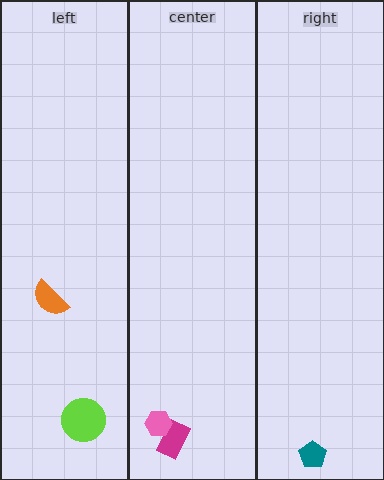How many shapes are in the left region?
2.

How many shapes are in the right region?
1.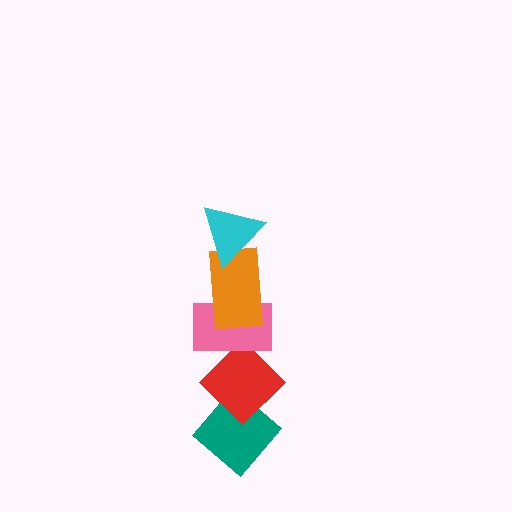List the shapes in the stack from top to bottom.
From top to bottom: the cyan triangle, the orange rectangle, the pink rectangle, the red diamond, the teal diamond.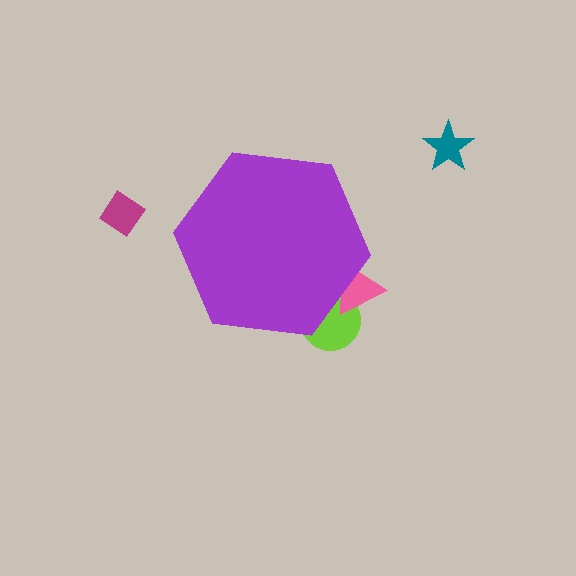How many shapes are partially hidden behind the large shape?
2 shapes are partially hidden.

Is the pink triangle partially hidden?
Yes, the pink triangle is partially hidden behind the purple hexagon.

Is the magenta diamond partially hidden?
No, the magenta diamond is fully visible.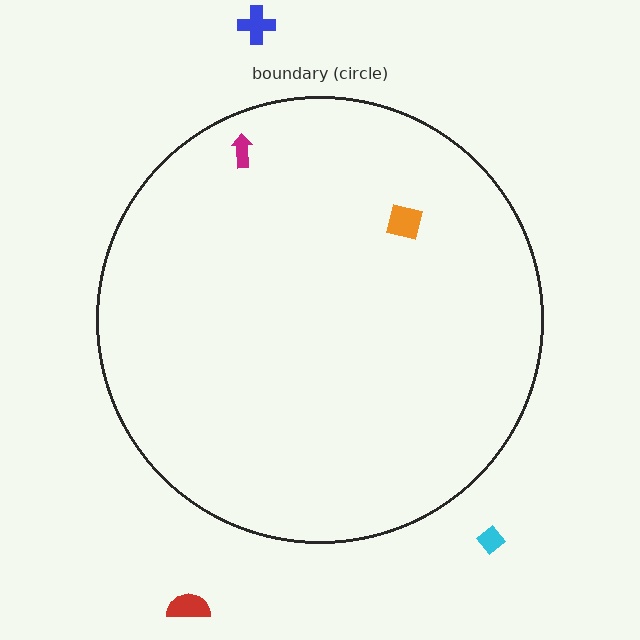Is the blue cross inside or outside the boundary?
Outside.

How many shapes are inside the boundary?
2 inside, 3 outside.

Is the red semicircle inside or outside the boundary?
Outside.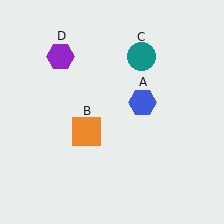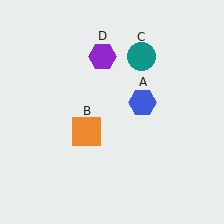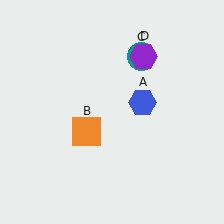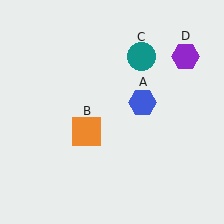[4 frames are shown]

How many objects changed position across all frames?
1 object changed position: purple hexagon (object D).